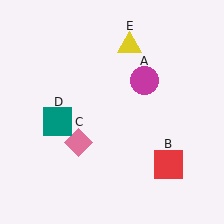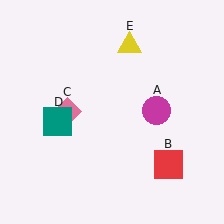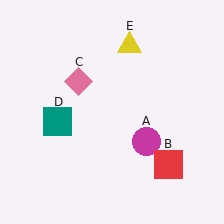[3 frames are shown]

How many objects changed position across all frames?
2 objects changed position: magenta circle (object A), pink diamond (object C).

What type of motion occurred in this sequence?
The magenta circle (object A), pink diamond (object C) rotated clockwise around the center of the scene.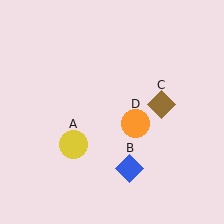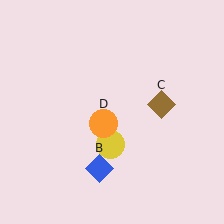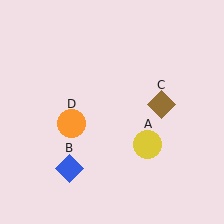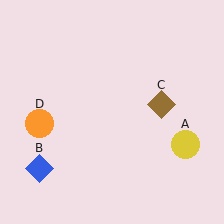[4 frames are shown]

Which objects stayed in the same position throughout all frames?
Brown diamond (object C) remained stationary.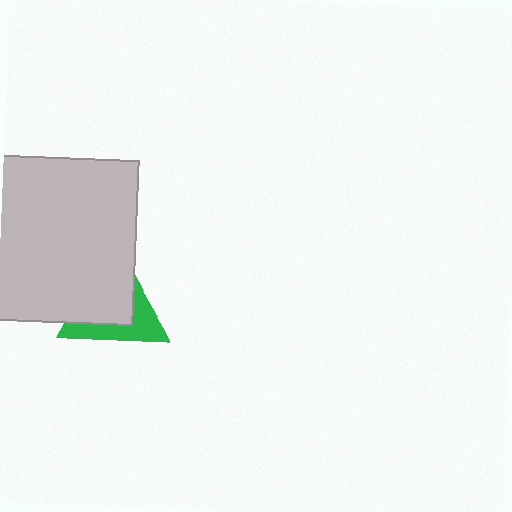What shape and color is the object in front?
The object in front is a light gray square.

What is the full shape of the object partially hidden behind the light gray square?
The partially hidden object is a green triangle.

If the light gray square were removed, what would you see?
You would see the complete green triangle.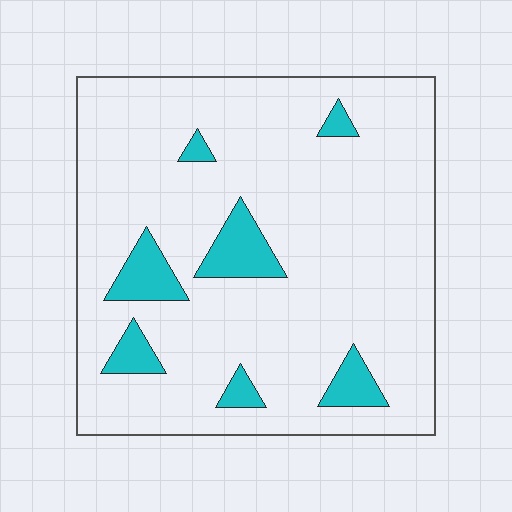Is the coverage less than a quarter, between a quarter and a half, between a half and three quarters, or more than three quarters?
Less than a quarter.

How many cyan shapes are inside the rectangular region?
7.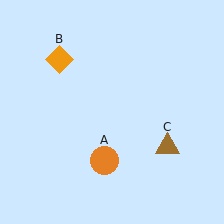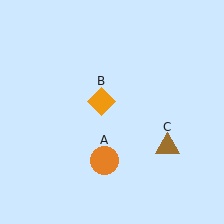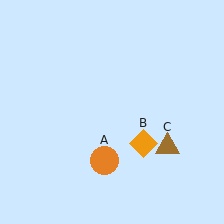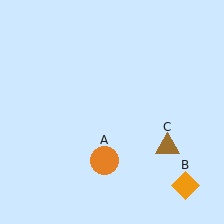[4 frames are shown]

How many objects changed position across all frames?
1 object changed position: orange diamond (object B).